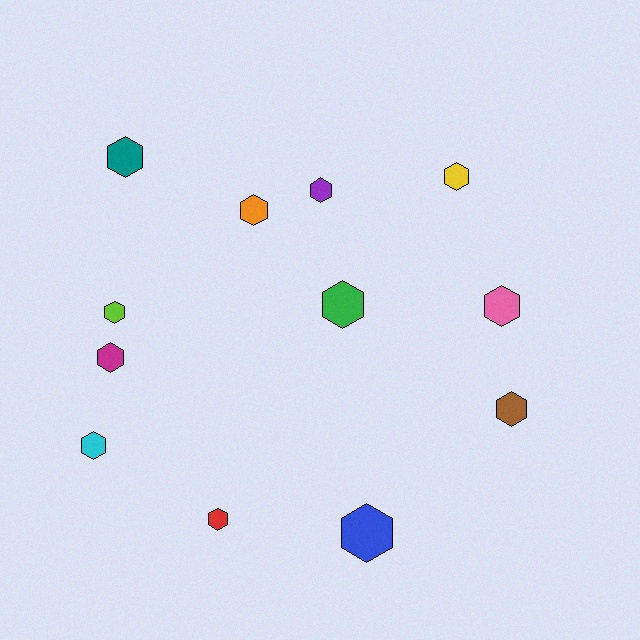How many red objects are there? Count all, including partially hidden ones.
There is 1 red object.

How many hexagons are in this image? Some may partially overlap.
There are 12 hexagons.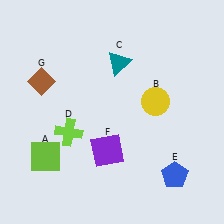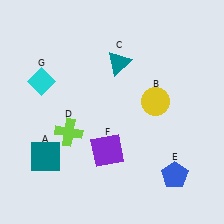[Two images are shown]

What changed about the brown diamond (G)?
In Image 1, G is brown. In Image 2, it changed to cyan.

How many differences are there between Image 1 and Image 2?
There are 2 differences between the two images.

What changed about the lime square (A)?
In Image 1, A is lime. In Image 2, it changed to teal.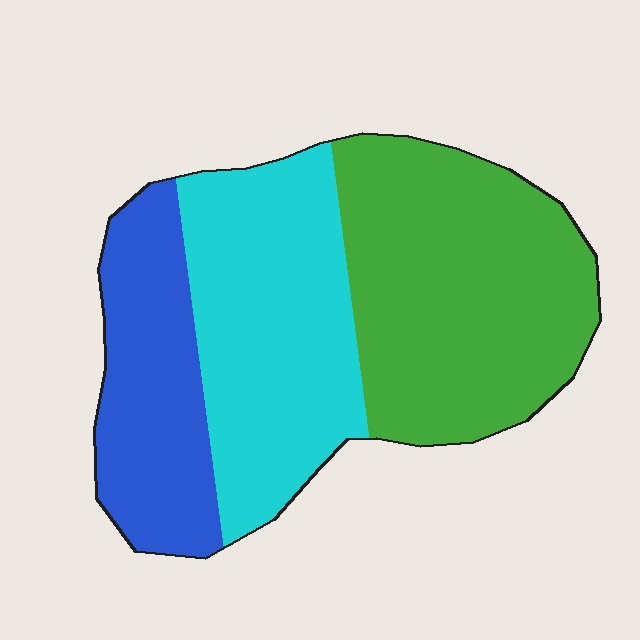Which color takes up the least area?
Blue, at roughly 25%.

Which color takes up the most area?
Green, at roughly 40%.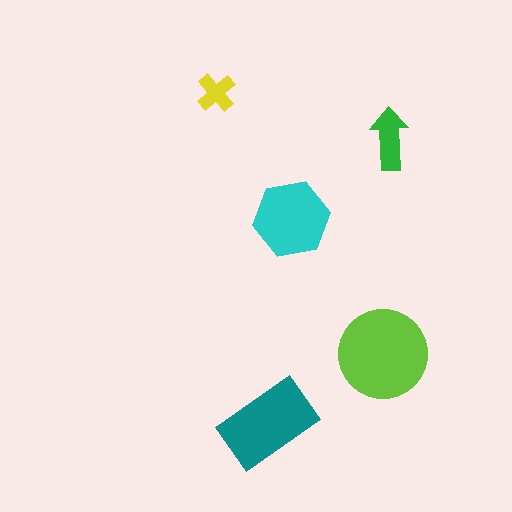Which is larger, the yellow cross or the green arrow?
The green arrow.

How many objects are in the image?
There are 5 objects in the image.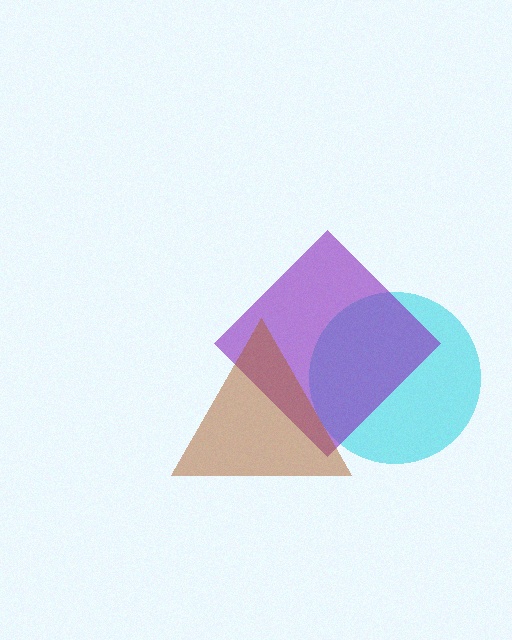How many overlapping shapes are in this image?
There are 3 overlapping shapes in the image.